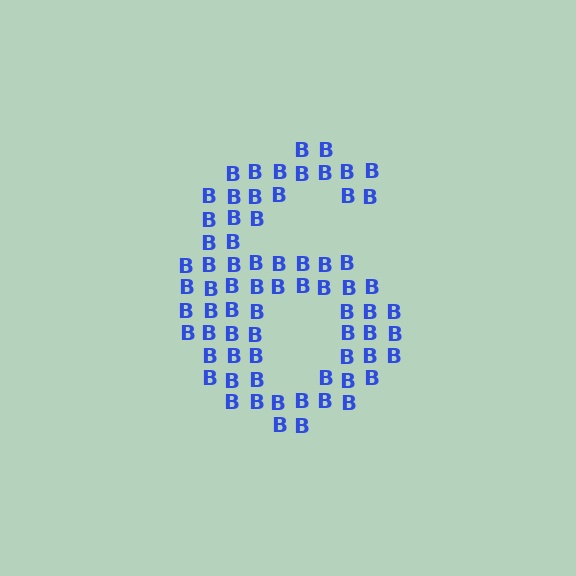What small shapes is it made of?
It is made of small letter B's.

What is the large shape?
The large shape is the digit 6.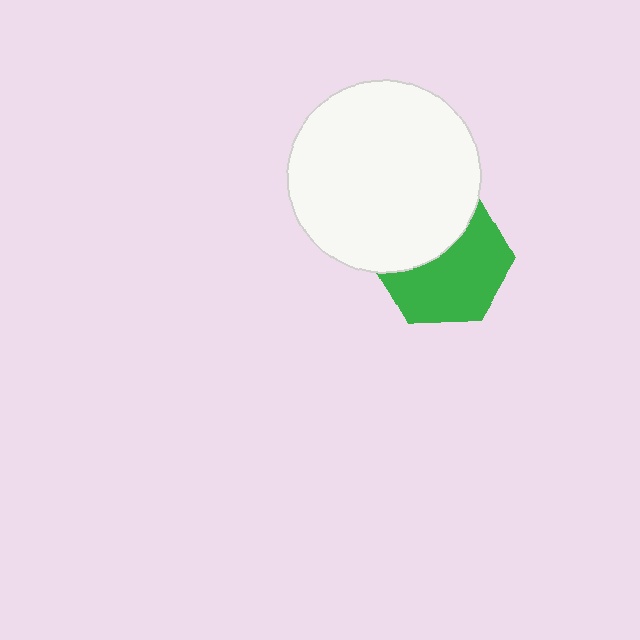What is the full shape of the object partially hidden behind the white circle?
The partially hidden object is a green hexagon.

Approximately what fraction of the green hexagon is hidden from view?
Roughly 39% of the green hexagon is hidden behind the white circle.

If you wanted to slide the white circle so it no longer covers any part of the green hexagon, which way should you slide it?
Slide it up — that is the most direct way to separate the two shapes.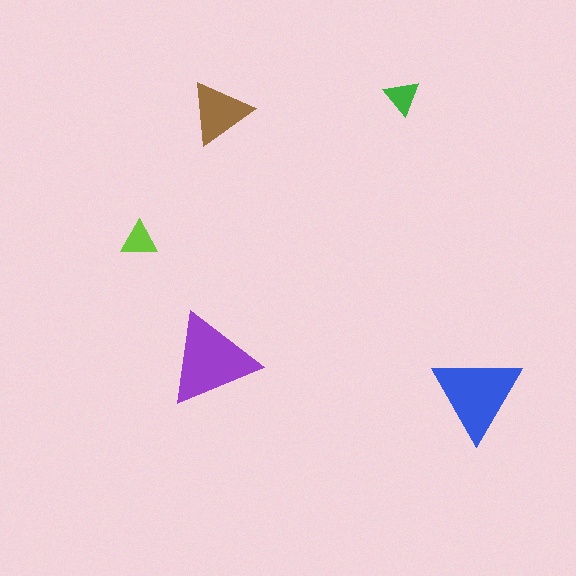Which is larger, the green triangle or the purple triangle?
The purple one.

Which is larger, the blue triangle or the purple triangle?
The purple one.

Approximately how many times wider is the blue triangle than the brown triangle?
About 1.5 times wider.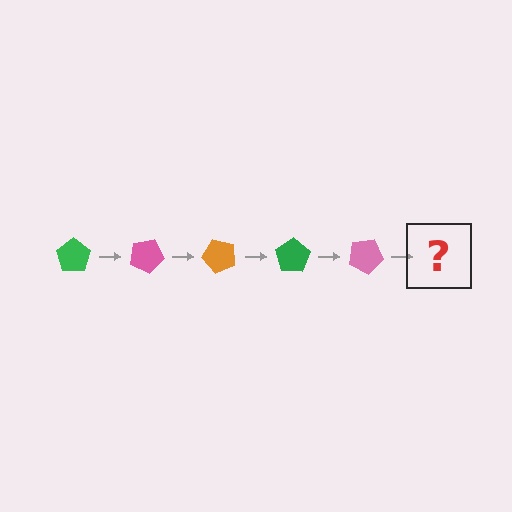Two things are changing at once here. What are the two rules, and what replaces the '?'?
The two rules are that it rotates 25 degrees each step and the color cycles through green, pink, and orange. The '?' should be an orange pentagon, rotated 125 degrees from the start.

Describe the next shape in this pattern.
It should be an orange pentagon, rotated 125 degrees from the start.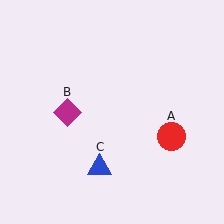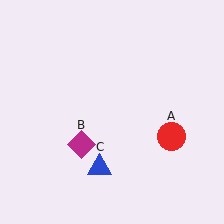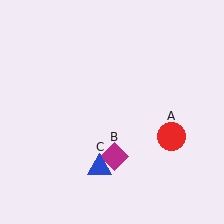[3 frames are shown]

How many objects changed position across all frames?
1 object changed position: magenta diamond (object B).